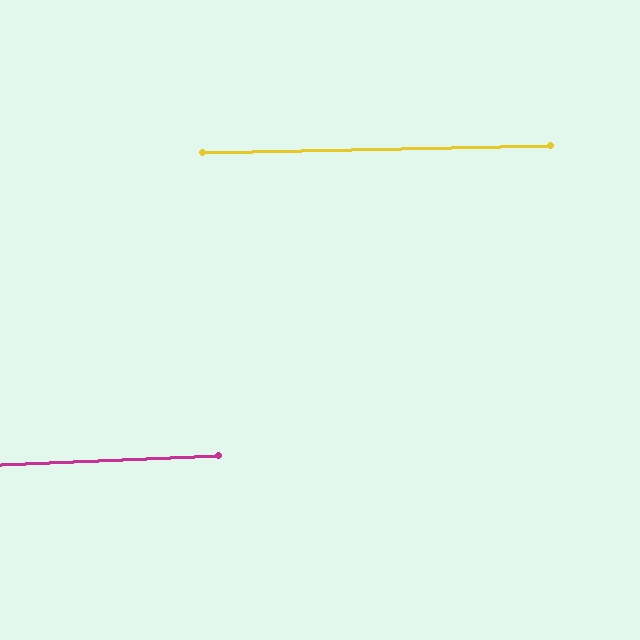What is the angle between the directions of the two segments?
Approximately 1 degree.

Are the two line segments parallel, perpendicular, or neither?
Parallel — their directions differ by only 1.1°.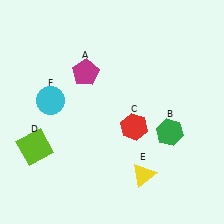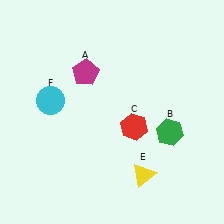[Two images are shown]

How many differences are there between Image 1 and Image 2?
There is 1 difference between the two images.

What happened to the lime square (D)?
The lime square (D) was removed in Image 2. It was in the bottom-left area of Image 1.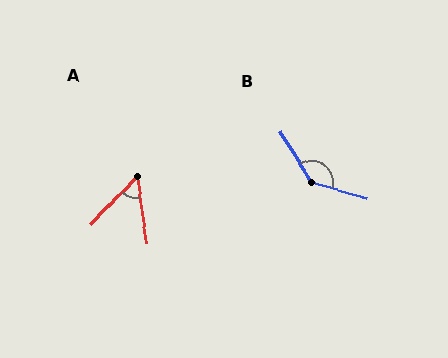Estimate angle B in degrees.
Approximately 138 degrees.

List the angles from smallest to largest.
A (52°), B (138°).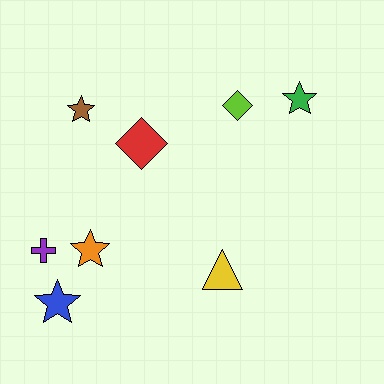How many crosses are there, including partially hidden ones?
There is 1 cross.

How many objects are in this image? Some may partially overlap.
There are 8 objects.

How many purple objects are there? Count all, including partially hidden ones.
There is 1 purple object.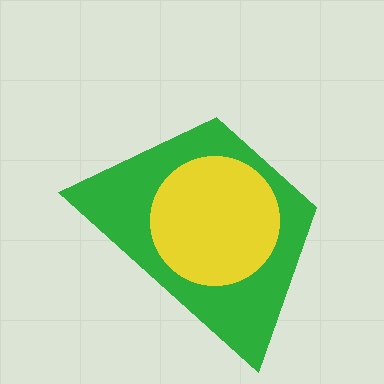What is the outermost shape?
The green trapezoid.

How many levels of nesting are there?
2.